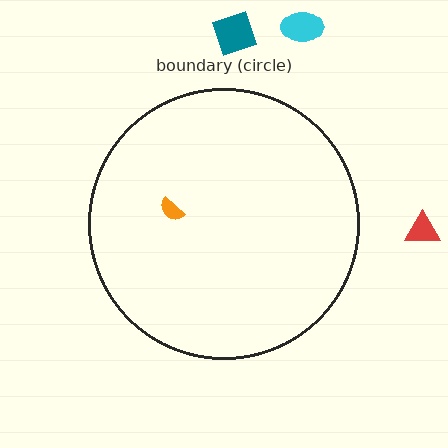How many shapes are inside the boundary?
1 inside, 3 outside.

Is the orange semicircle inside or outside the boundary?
Inside.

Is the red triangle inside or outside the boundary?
Outside.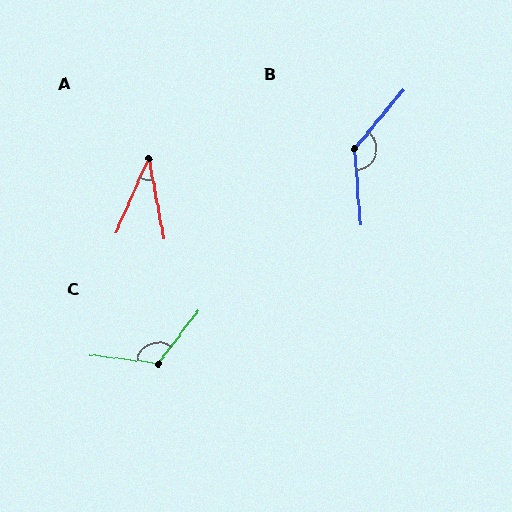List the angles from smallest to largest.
A (35°), C (120°), B (137°).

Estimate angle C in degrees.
Approximately 120 degrees.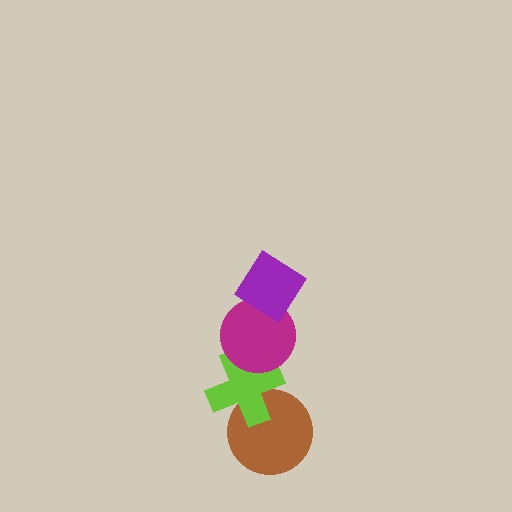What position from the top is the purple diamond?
The purple diamond is 1st from the top.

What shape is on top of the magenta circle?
The purple diamond is on top of the magenta circle.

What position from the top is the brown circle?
The brown circle is 4th from the top.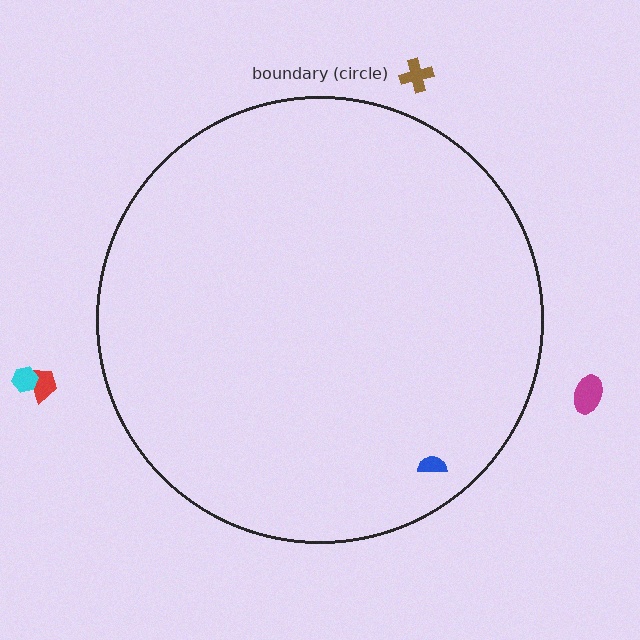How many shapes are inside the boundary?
1 inside, 4 outside.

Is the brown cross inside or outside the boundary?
Outside.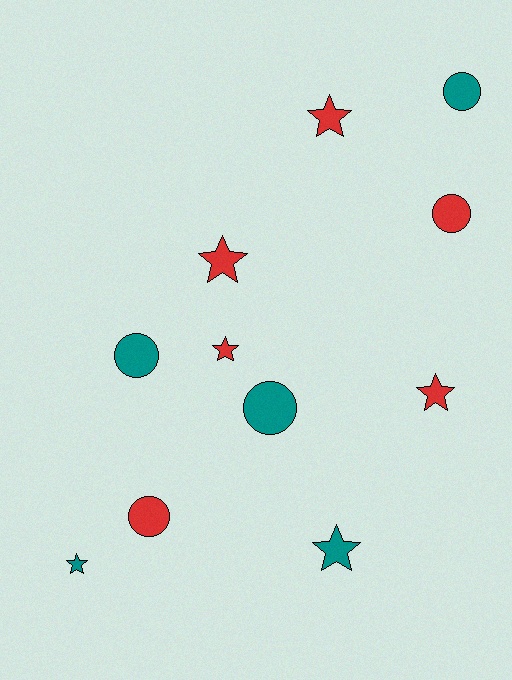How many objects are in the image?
There are 11 objects.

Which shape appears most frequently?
Star, with 6 objects.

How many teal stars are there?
There are 2 teal stars.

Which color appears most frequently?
Red, with 6 objects.